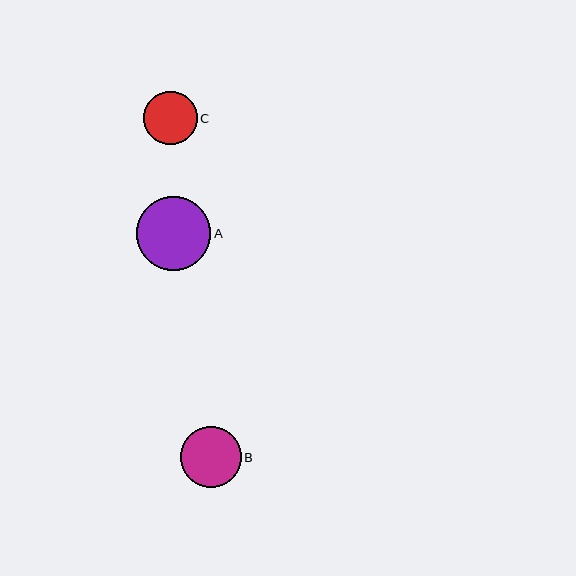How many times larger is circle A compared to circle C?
Circle A is approximately 1.4 times the size of circle C.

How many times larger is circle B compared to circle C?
Circle B is approximately 1.1 times the size of circle C.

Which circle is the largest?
Circle A is the largest with a size of approximately 74 pixels.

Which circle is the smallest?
Circle C is the smallest with a size of approximately 53 pixels.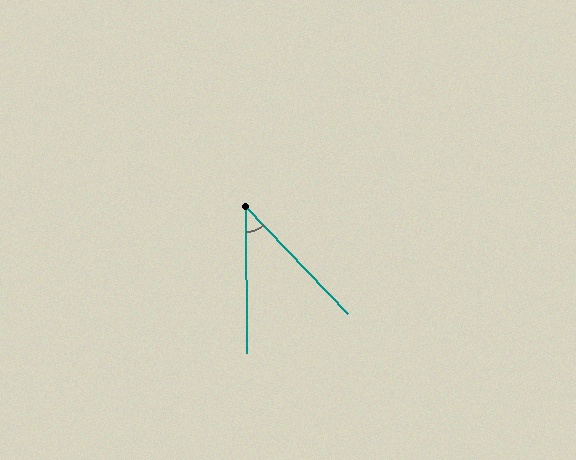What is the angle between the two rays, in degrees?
Approximately 43 degrees.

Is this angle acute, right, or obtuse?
It is acute.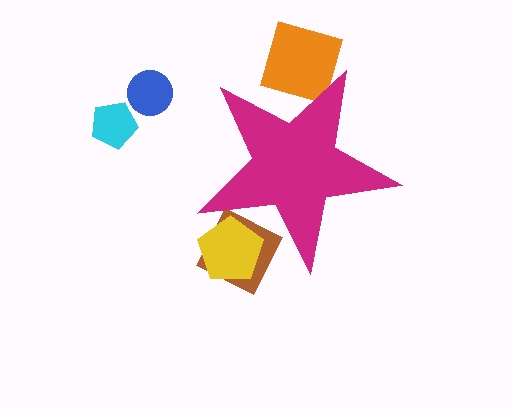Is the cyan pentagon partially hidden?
No, the cyan pentagon is fully visible.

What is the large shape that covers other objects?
A magenta star.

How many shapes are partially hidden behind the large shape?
3 shapes are partially hidden.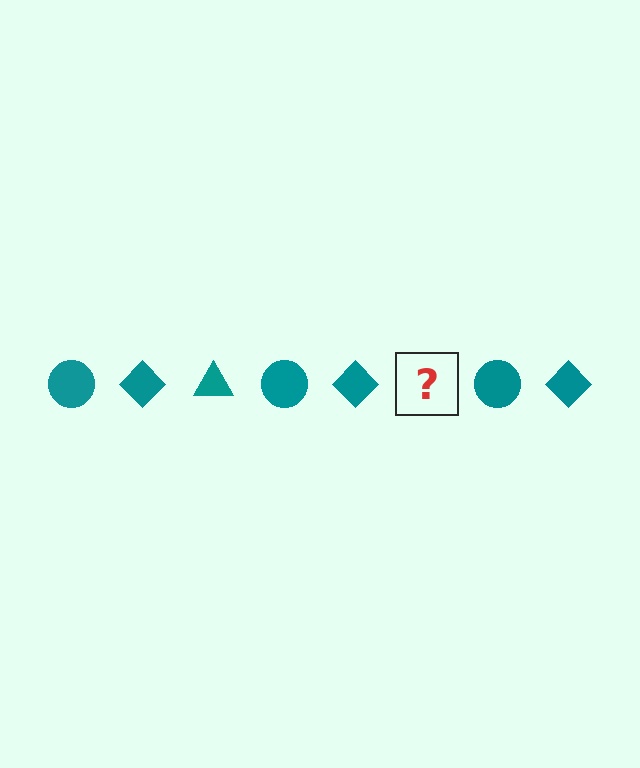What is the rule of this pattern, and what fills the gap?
The rule is that the pattern cycles through circle, diamond, triangle shapes in teal. The gap should be filled with a teal triangle.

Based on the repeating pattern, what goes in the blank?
The blank should be a teal triangle.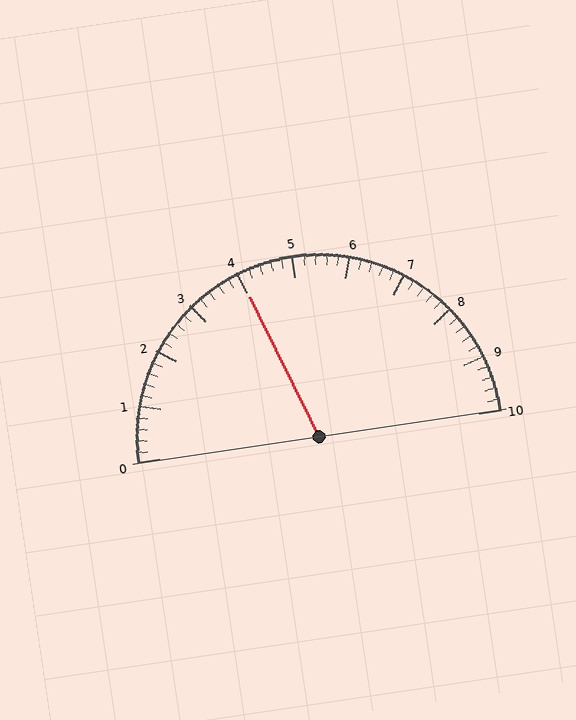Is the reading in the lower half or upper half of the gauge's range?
The reading is in the lower half of the range (0 to 10).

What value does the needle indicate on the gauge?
The needle indicates approximately 4.0.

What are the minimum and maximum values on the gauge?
The gauge ranges from 0 to 10.